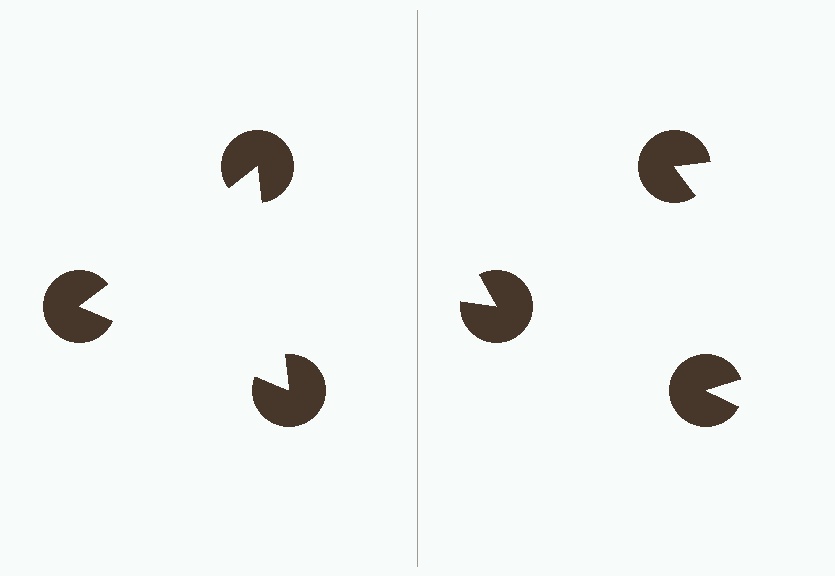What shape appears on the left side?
An illusory triangle.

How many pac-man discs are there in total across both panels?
6 — 3 on each side.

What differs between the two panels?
The pac-man discs are positioned identically on both sides; only the wedge orientations differ. On the left they align to a triangle; on the right they are misaligned.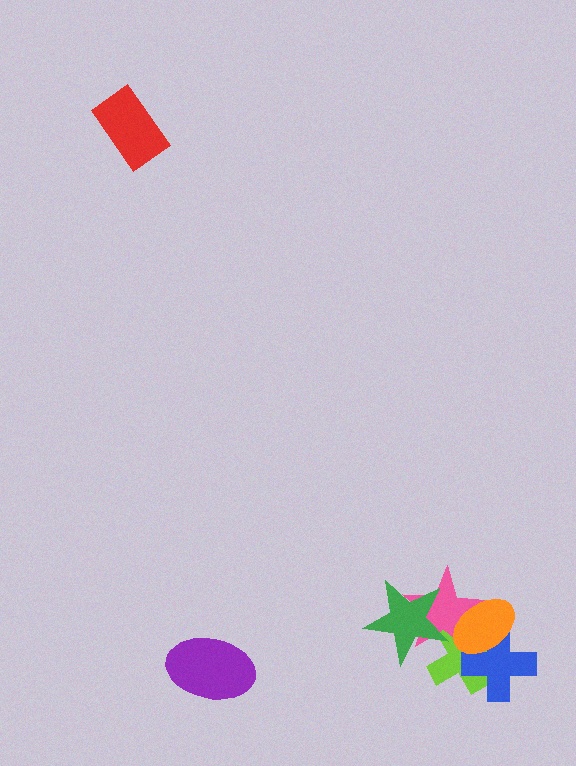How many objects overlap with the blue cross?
2 objects overlap with the blue cross.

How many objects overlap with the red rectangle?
0 objects overlap with the red rectangle.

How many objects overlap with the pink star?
3 objects overlap with the pink star.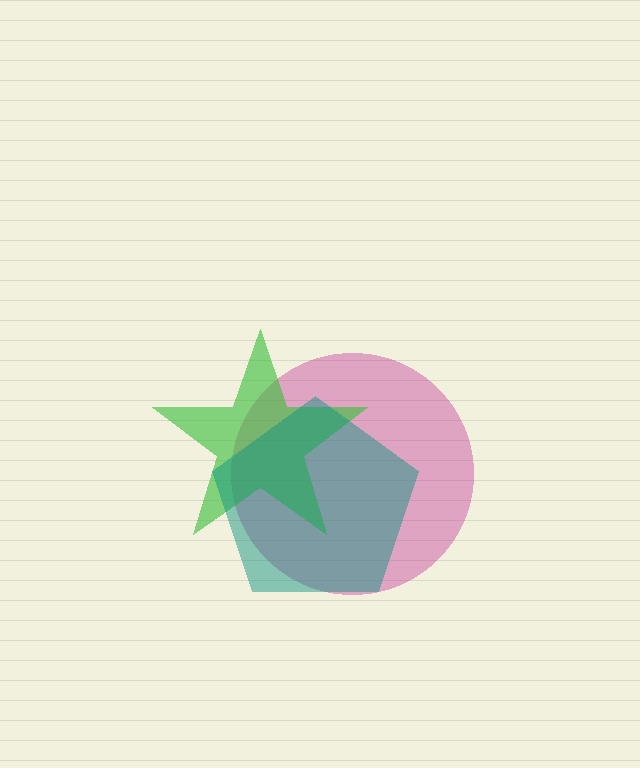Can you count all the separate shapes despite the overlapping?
Yes, there are 3 separate shapes.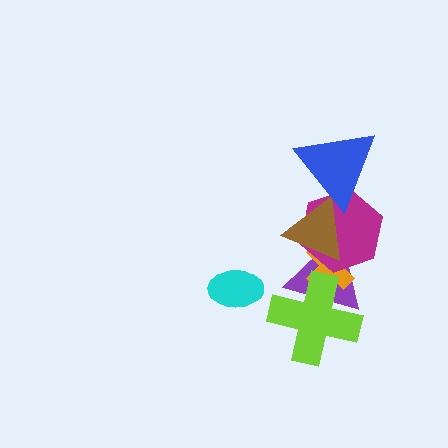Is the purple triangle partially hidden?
Yes, it is partially covered by another shape.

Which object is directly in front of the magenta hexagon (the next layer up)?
The brown triangle is directly in front of the magenta hexagon.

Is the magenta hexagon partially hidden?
Yes, it is partially covered by another shape.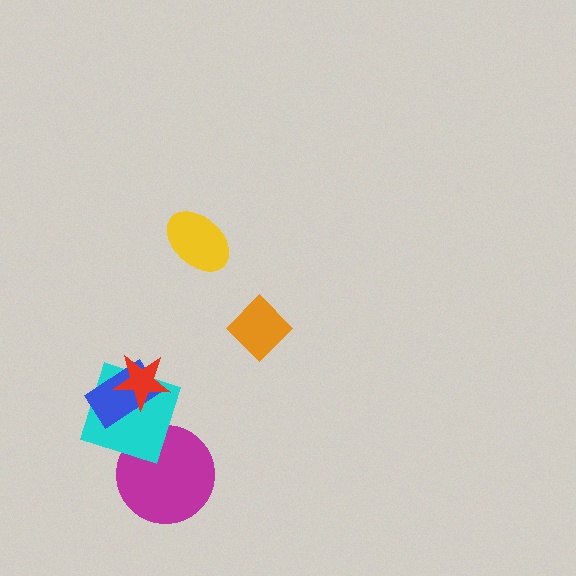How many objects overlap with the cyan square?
3 objects overlap with the cyan square.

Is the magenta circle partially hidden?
Yes, it is partially covered by another shape.